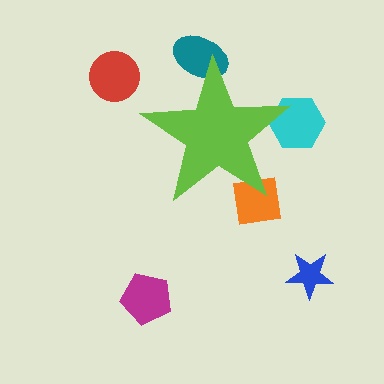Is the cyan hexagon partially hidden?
Yes, the cyan hexagon is partially hidden behind the lime star.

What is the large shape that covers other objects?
A lime star.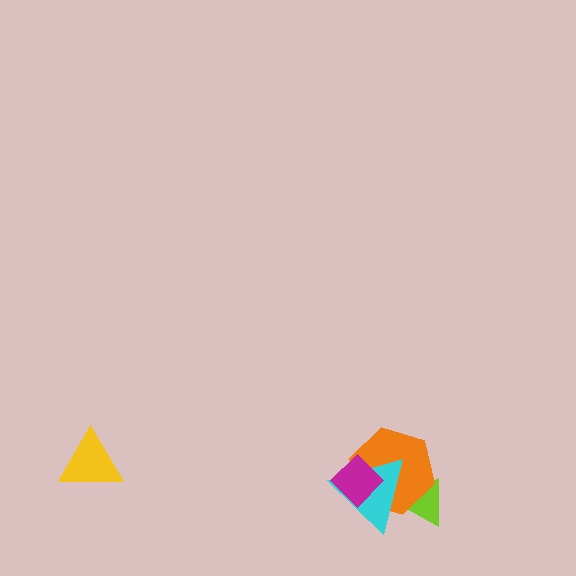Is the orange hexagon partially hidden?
Yes, it is partially covered by another shape.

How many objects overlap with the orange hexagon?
3 objects overlap with the orange hexagon.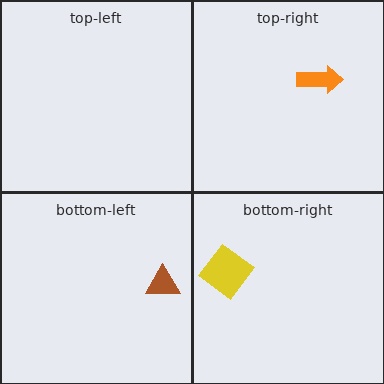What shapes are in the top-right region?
The orange arrow.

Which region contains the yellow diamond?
The bottom-right region.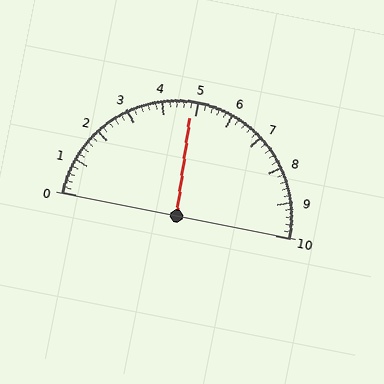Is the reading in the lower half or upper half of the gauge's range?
The reading is in the lower half of the range (0 to 10).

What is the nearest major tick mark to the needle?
The nearest major tick mark is 5.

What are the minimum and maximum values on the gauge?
The gauge ranges from 0 to 10.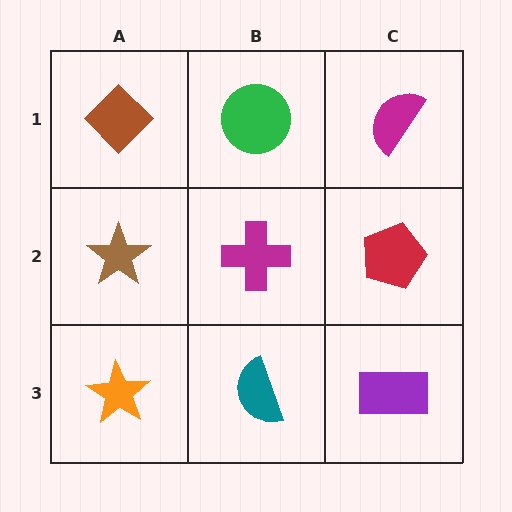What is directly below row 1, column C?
A red pentagon.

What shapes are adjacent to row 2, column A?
A brown diamond (row 1, column A), an orange star (row 3, column A), a magenta cross (row 2, column B).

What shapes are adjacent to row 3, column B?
A magenta cross (row 2, column B), an orange star (row 3, column A), a purple rectangle (row 3, column C).